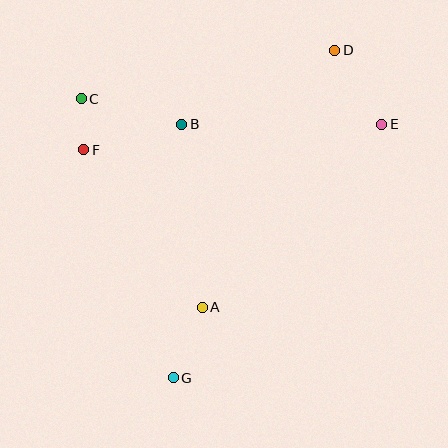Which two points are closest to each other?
Points C and F are closest to each other.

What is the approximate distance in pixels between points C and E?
The distance between C and E is approximately 302 pixels.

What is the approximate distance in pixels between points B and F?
The distance between B and F is approximately 102 pixels.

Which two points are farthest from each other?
Points D and G are farthest from each other.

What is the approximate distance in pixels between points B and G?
The distance between B and G is approximately 253 pixels.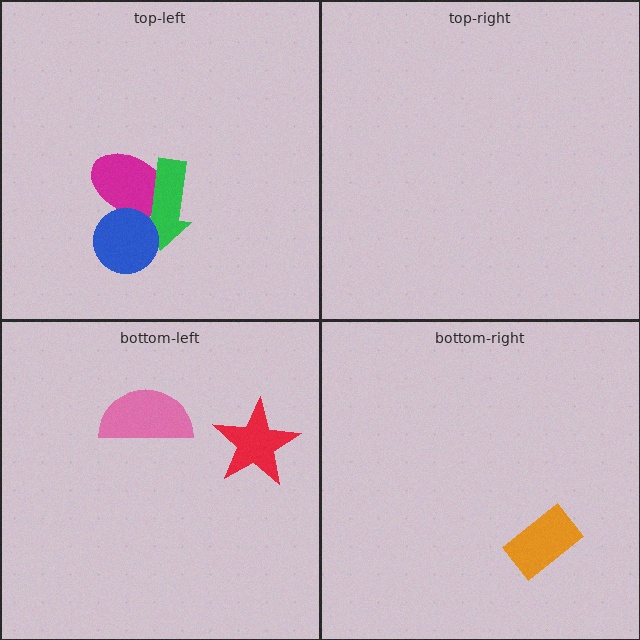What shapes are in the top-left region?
The magenta ellipse, the green arrow, the blue circle.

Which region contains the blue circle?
The top-left region.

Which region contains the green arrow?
The top-left region.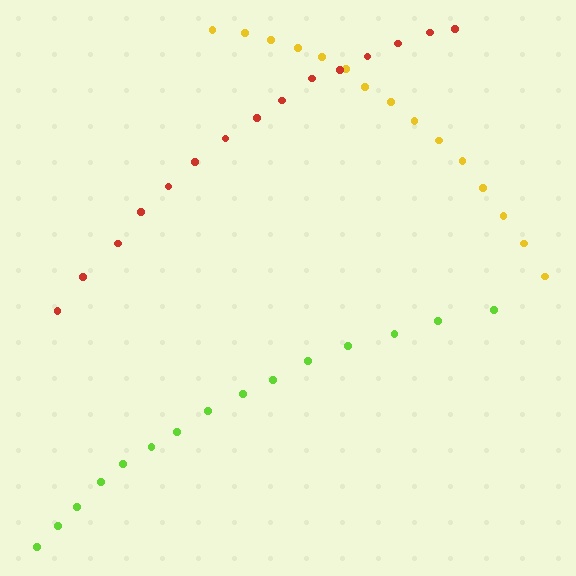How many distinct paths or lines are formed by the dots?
There are 3 distinct paths.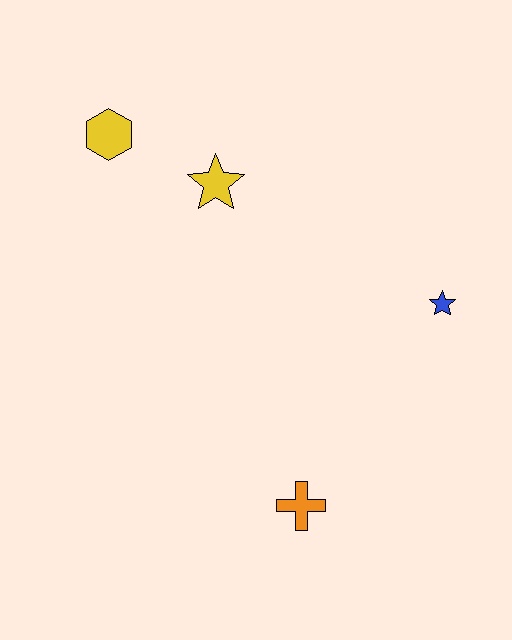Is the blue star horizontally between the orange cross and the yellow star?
No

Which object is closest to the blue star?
The orange cross is closest to the blue star.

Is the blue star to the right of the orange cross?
Yes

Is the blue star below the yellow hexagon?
Yes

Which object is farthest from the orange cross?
The yellow hexagon is farthest from the orange cross.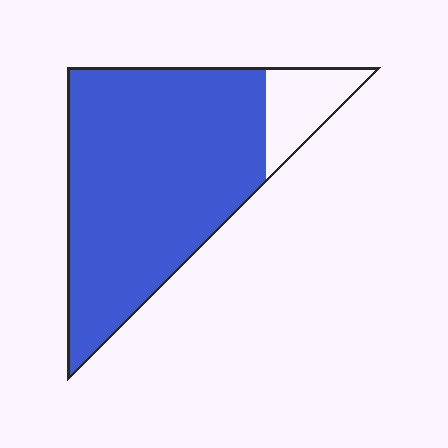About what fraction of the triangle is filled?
About seven eighths (7/8).